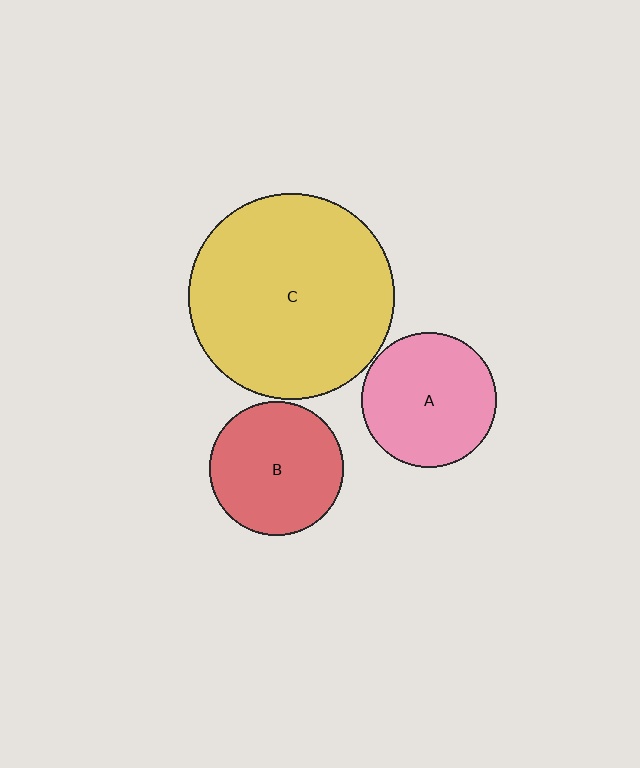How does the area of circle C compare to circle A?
Approximately 2.3 times.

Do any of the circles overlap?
No, none of the circles overlap.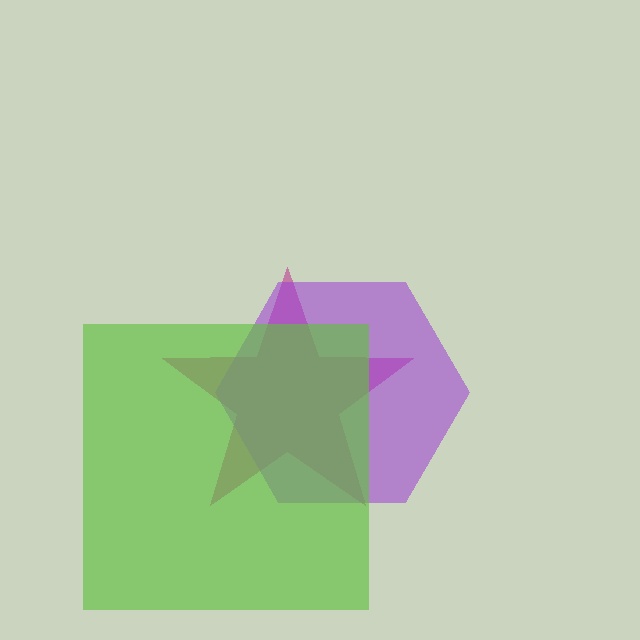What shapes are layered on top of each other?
The layered shapes are: a magenta star, a purple hexagon, a lime square.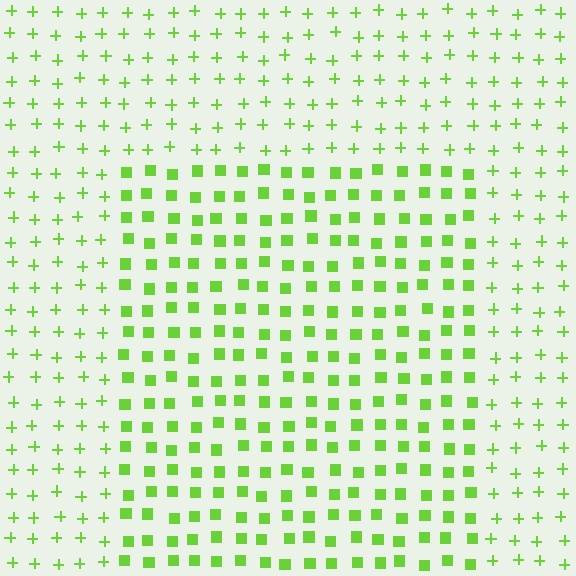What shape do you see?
I see a rectangle.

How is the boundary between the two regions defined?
The boundary is defined by a change in element shape: squares inside vs. plus signs outside. All elements share the same color and spacing.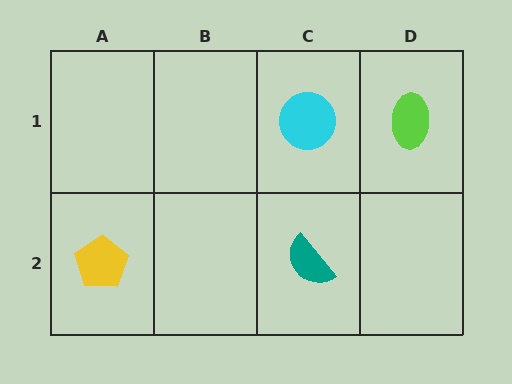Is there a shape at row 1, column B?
No, that cell is empty.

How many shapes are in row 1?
2 shapes.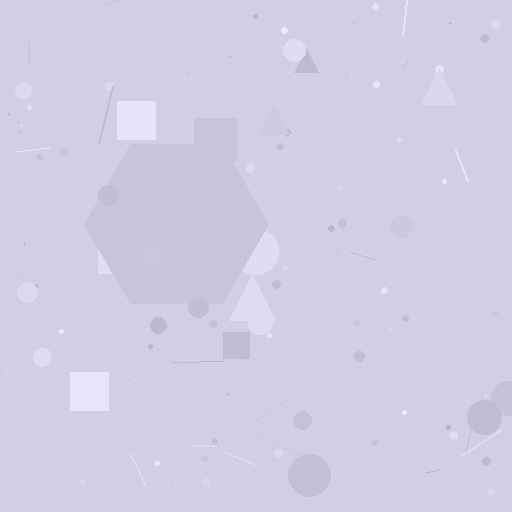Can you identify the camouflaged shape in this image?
The camouflaged shape is a hexagon.